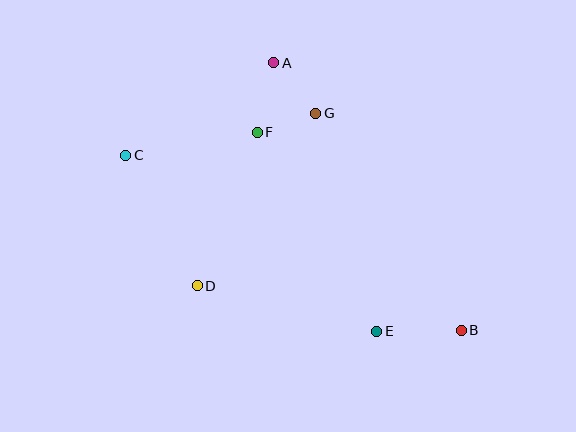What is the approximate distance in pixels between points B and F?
The distance between B and F is approximately 284 pixels.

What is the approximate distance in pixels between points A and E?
The distance between A and E is approximately 288 pixels.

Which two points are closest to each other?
Points F and G are closest to each other.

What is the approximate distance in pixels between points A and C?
The distance between A and C is approximately 175 pixels.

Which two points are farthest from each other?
Points B and C are farthest from each other.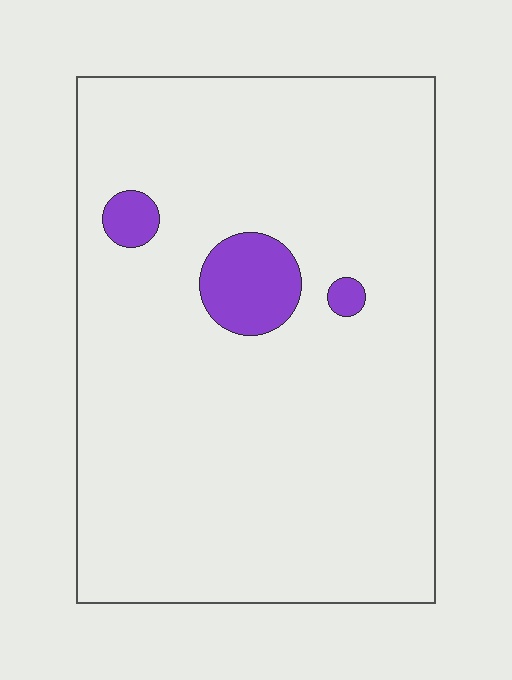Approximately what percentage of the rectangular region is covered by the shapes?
Approximately 5%.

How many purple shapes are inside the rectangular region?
3.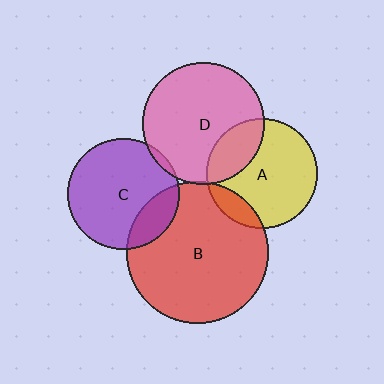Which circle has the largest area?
Circle B (red).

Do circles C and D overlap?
Yes.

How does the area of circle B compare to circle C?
Approximately 1.6 times.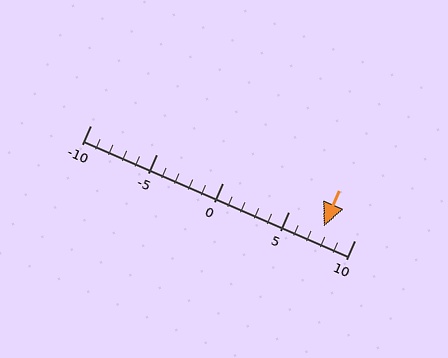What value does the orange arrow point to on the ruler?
The orange arrow points to approximately 8.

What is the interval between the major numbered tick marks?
The major tick marks are spaced 5 units apart.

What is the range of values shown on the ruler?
The ruler shows values from -10 to 10.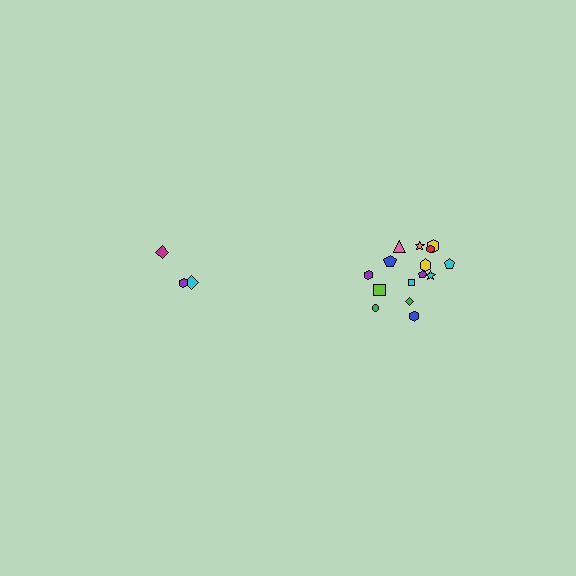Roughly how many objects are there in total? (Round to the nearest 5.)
Roughly 20 objects in total.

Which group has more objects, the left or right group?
The right group.